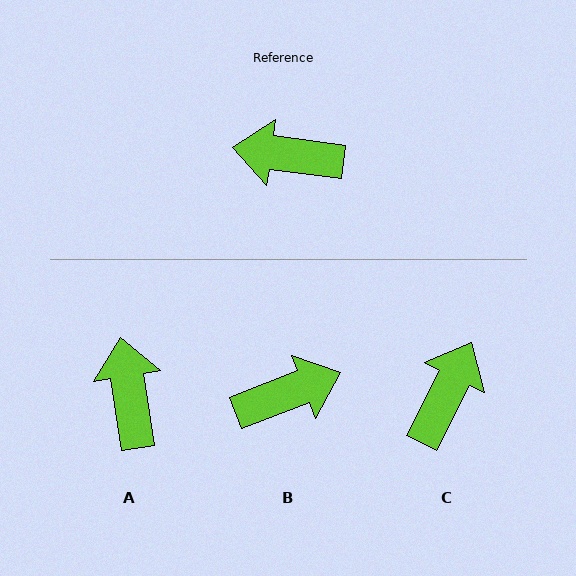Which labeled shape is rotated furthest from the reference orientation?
B, about 151 degrees away.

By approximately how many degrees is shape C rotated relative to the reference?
Approximately 109 degrees clockwise.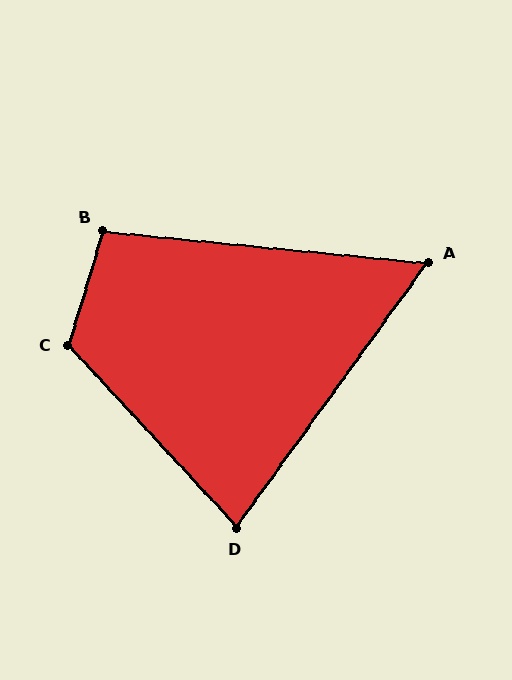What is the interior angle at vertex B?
Approximately 101 degrees (obtuse).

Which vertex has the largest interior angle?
C, at approximately 120 degrees.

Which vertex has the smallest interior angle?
A, at approximately 60 degrees.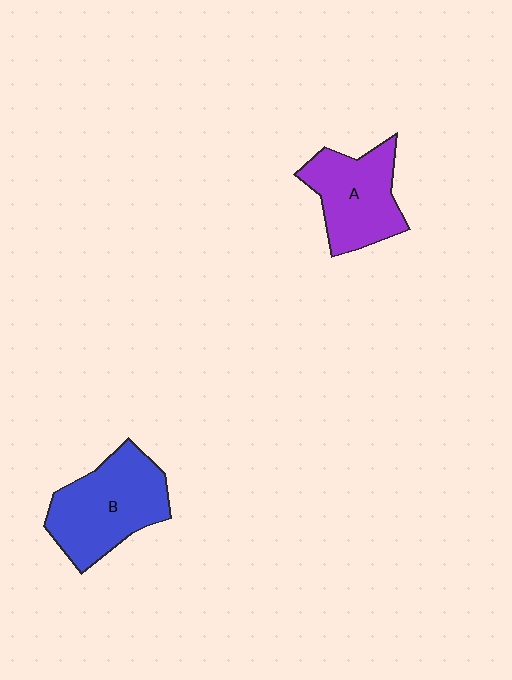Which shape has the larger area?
Shape B (blue).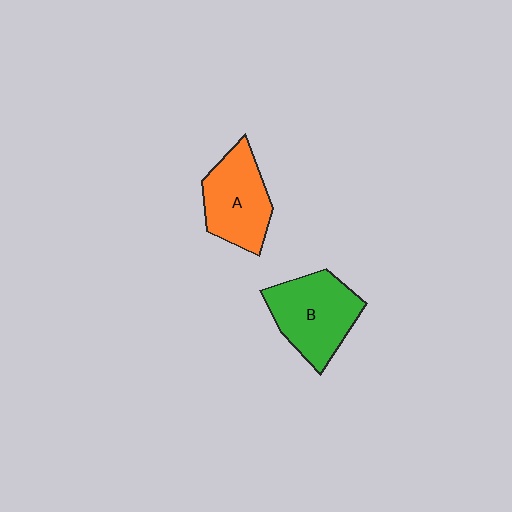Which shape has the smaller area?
Shape A (orange).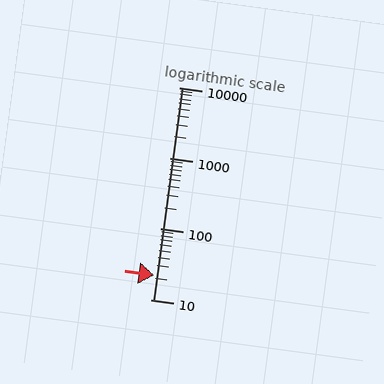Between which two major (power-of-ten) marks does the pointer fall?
The pointer is between 10 and 100.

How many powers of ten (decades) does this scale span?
The scale spans 3 decades, from 10 to 10000.